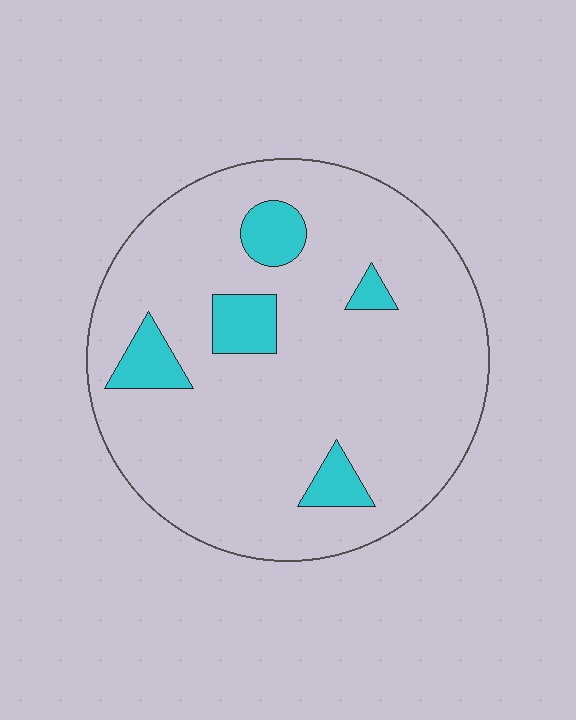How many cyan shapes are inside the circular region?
5.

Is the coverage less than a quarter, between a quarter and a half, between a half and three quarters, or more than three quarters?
Less than a quarter.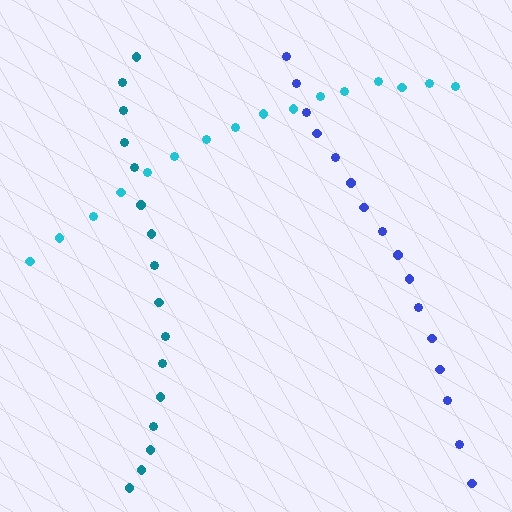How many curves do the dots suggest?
There are 3 distinct paths.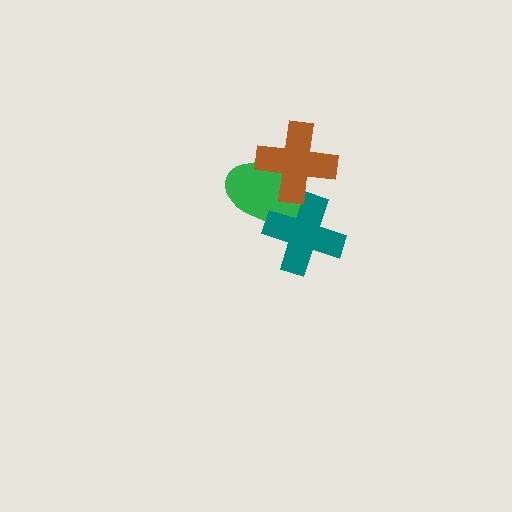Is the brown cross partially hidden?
No, no other shape covers it.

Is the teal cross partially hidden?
Yes, it is partially covered by another shape.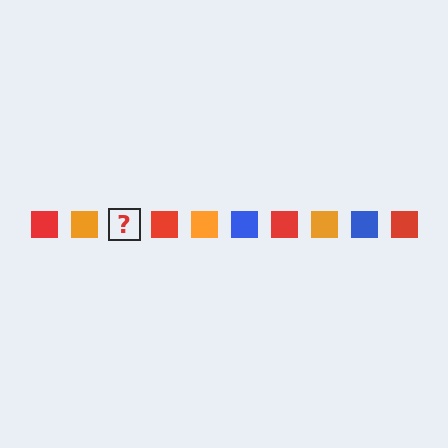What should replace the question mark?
The question mark should be replaced with a blue square.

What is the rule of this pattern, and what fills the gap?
The rule is that the pattern cycles through red, orange, blue squares. The gap should be filled with a blue square.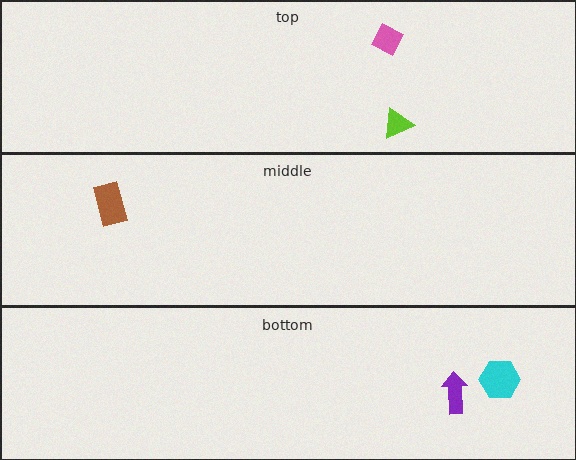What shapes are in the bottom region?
The purple arrow, the cyan hexagon.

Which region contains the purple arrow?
The bottom region.